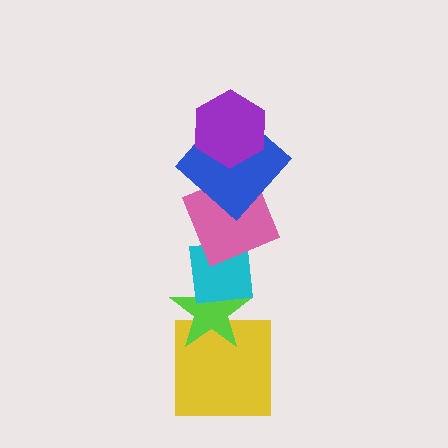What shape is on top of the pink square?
The blue diamond is on top of the pink square.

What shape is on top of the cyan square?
The pink square is on top of the cyan square.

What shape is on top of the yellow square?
The lime star is on top of the yellow square.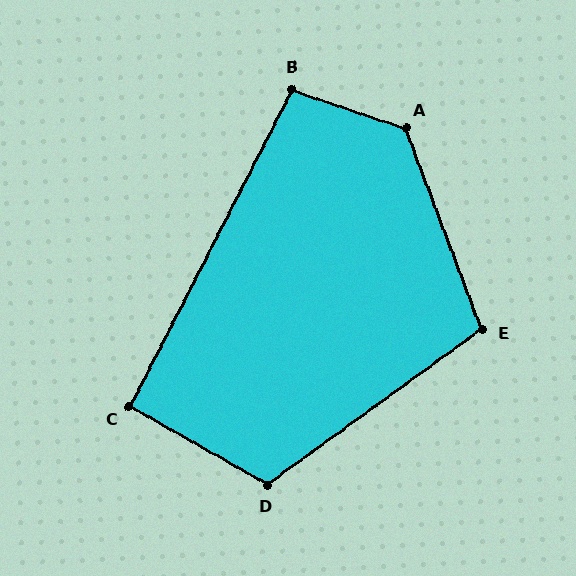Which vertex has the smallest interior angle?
C, at approximately 92 degrees.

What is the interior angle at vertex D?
Approximately 114 degrees (obtuse).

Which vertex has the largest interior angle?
A, at approximately 130 degrees.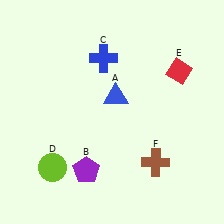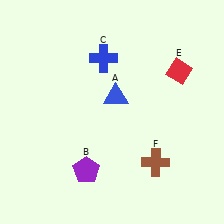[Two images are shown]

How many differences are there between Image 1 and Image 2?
There is 1 difference between the two images.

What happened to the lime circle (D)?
The lime circle (D) was removed in Image 2. It was in the bottom-left area of Image 1.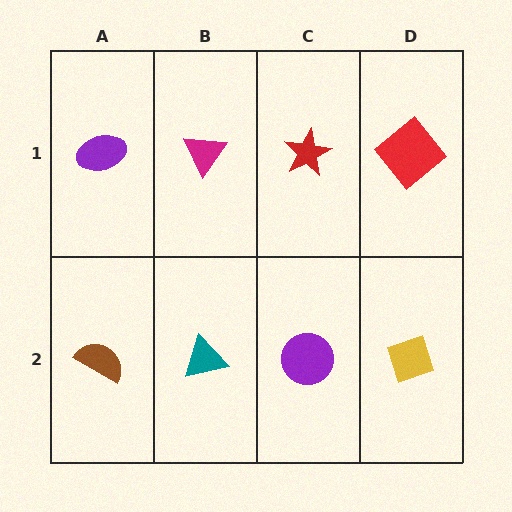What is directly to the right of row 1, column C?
A red diamond.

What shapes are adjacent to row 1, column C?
A purple circle (row 2, column C), a magenta triangle (row 1, column B), a red diamond (row 1, column D).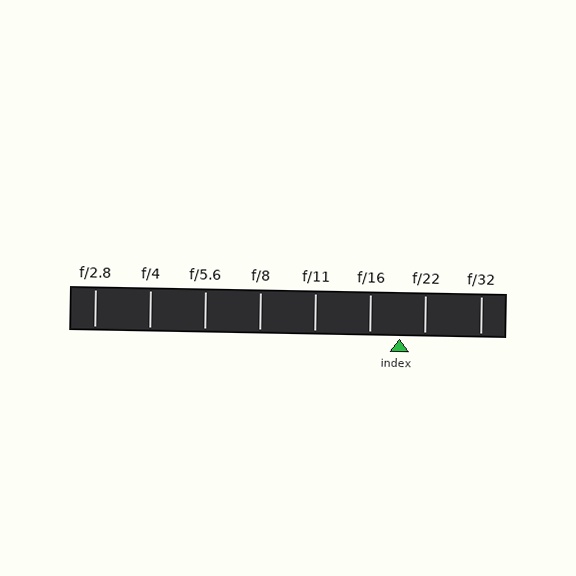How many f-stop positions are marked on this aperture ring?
There are 8 f-stop positions marked.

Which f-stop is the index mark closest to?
The index mark is closest to f/22.